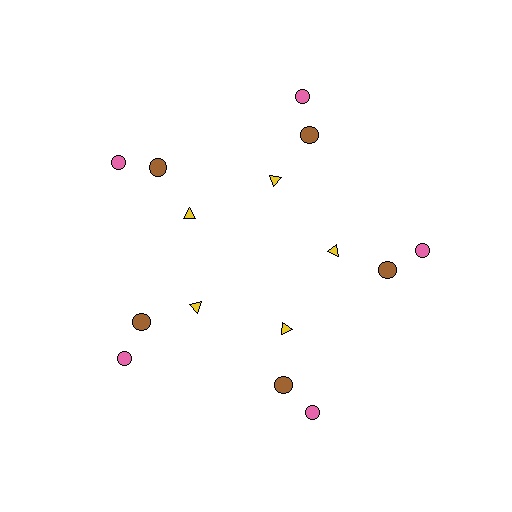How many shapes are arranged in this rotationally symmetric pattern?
There are 15 shapes, arranged in 5 groups of 3.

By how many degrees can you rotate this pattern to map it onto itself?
The pattern maps onto itself every 72 degrees of rotation.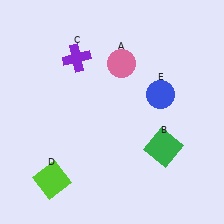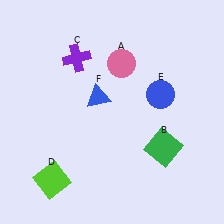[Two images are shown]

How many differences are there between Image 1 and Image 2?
There is 1 difference between the two images.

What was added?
A blue triangle (F) was added in Image 2.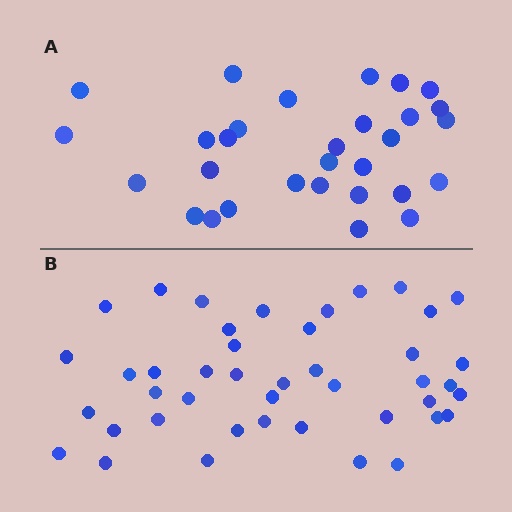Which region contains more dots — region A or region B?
Region B (the bottom region) has more dots.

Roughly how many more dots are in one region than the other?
Region B has approximately 15 more dots than region A.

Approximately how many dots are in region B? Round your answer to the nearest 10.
About 40 dots. (The exact count is 43, which rounds to 40.)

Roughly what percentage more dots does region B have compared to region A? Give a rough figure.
About 45% more.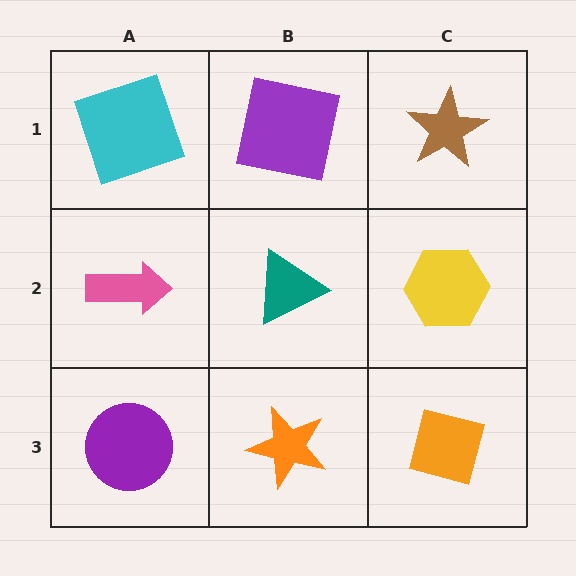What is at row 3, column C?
An orange square.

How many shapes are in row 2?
3 shapes.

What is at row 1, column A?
A cyan square.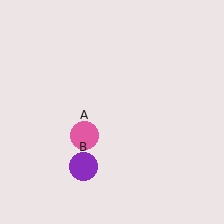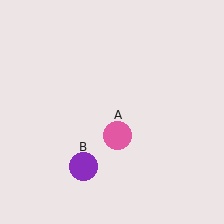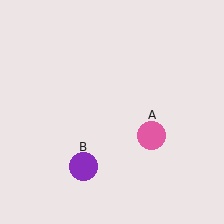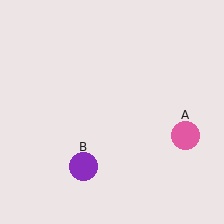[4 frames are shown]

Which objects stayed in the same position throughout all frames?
Purple circle (object B) remained stationary.